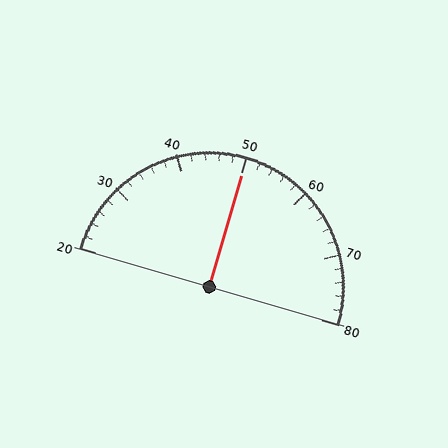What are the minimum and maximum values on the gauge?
The gauge ranges from 20 to 80.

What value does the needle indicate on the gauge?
The needle indicates approximately 50.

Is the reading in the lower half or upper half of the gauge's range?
The reading is in the upper half of the range (20 to 80).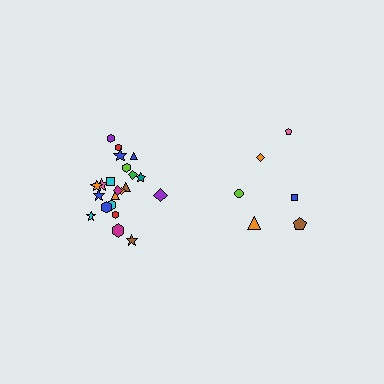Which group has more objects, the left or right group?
The left group.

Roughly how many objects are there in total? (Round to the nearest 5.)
Roughly 30 objects in total.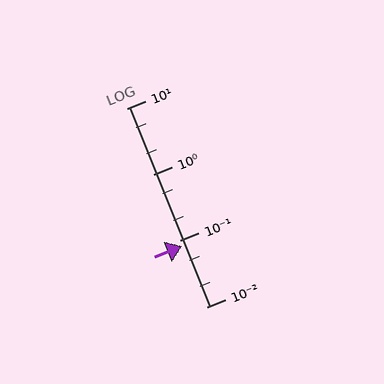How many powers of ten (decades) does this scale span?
The scale spans 3 decades, from 0.01 to 10.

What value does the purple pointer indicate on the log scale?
The pointer indicates approximately 0.082.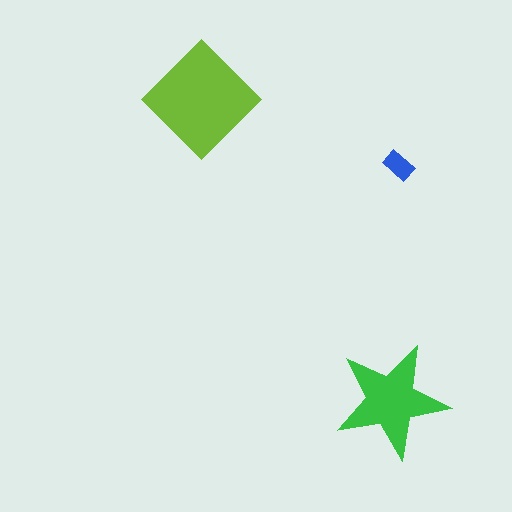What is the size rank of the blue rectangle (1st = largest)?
3rd.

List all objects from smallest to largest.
The blue rectangle, the green star, the lime diamond.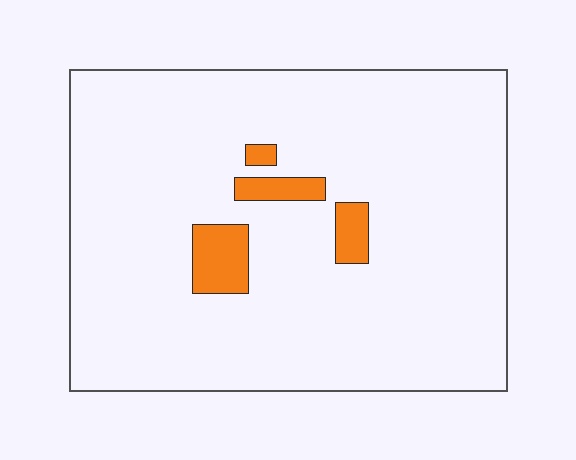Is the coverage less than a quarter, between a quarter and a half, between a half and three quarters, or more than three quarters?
Less than a quarter.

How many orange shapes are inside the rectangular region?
4.